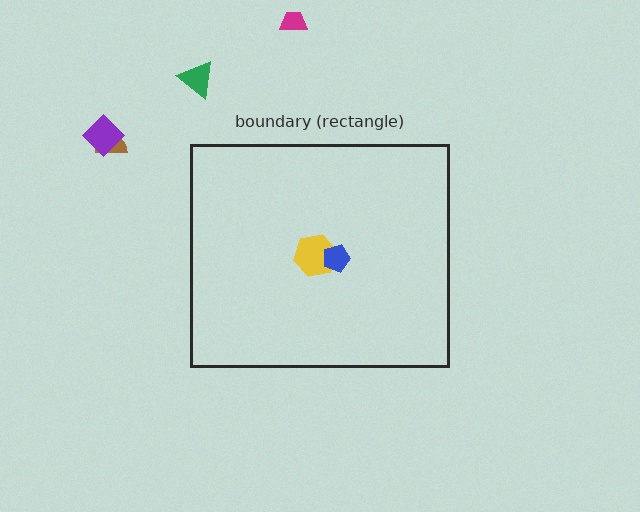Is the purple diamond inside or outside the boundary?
Outside.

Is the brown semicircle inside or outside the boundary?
Outside.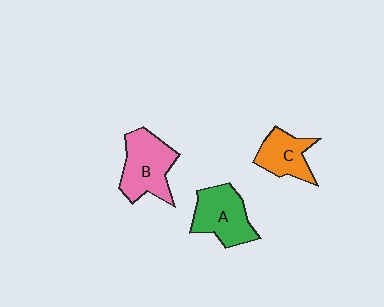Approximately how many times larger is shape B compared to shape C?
Approximately 1.4 times.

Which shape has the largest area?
Shape B (pink).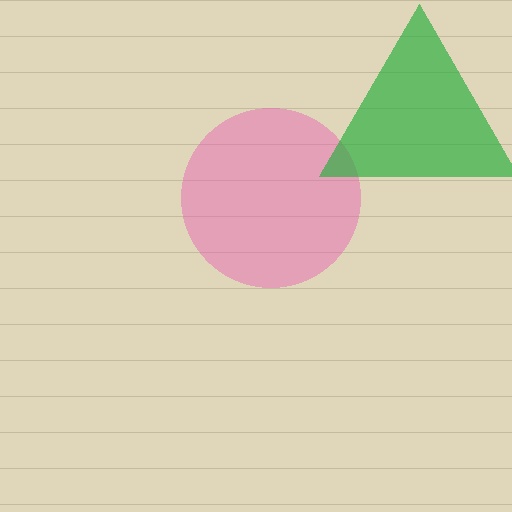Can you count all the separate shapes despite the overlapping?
Yes, there are 2 separate shapes.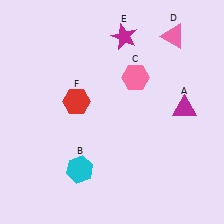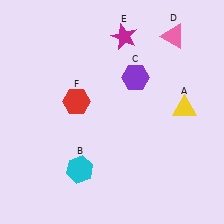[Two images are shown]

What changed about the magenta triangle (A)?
In Image 1, A is magenta. In Image 2, it changed to yellow.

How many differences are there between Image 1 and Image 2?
There are 2 differences between the two images.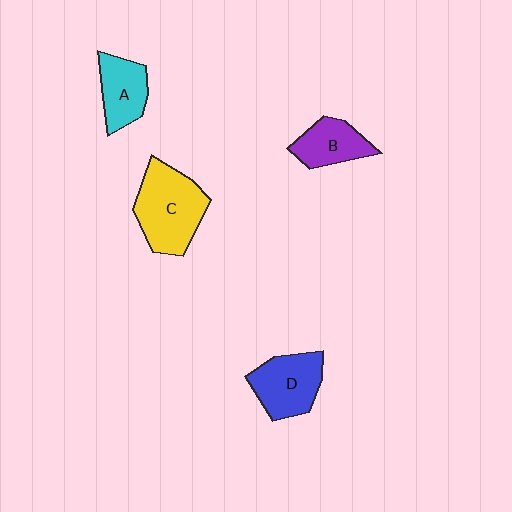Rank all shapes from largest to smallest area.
From largest to smallest: C (yellow), D (blue), A (cyan), B (purple).